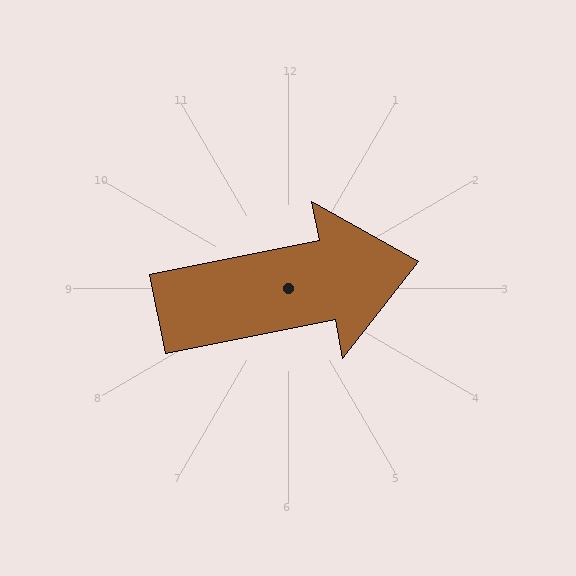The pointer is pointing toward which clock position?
Roughly 3 o'clock.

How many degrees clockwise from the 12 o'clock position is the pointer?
Approximately 79 degrees.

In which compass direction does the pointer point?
East.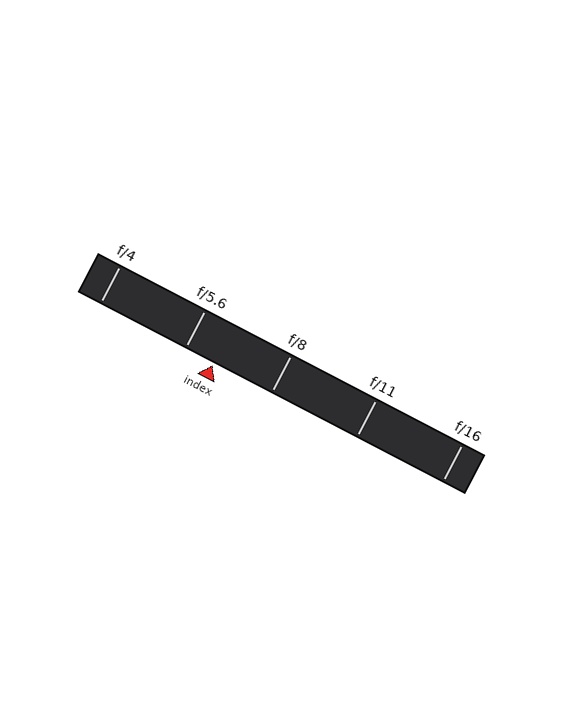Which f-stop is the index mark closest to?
The index mark is closest to f/5.6.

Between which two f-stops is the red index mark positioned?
The index mark is between f/5.6 and f/8.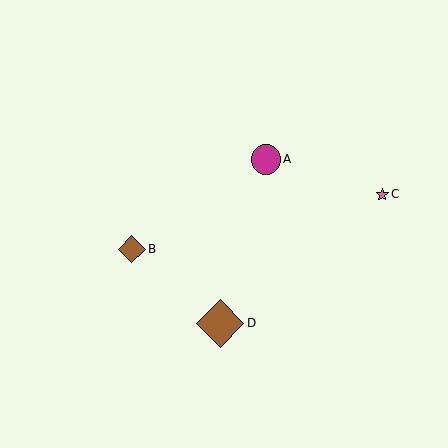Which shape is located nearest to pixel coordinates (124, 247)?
The brown diamond (labeled B) at (132, 249) is nearest to that location.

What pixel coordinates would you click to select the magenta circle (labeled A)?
Click at (266, 159) to select the magenta circle A.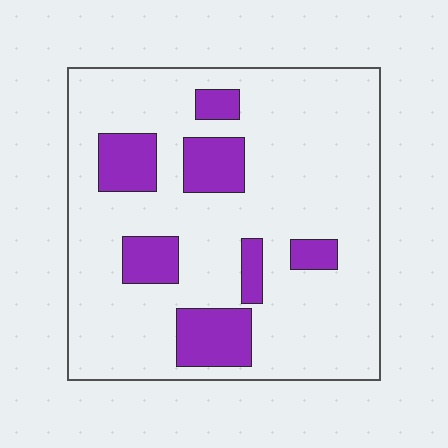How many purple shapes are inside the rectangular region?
7.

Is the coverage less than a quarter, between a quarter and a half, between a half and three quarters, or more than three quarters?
Less than a quarter.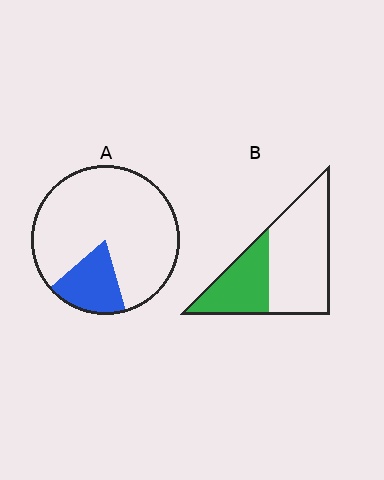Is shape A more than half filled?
No.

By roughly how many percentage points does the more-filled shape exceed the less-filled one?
By roughly 15 percentage points (B over A).